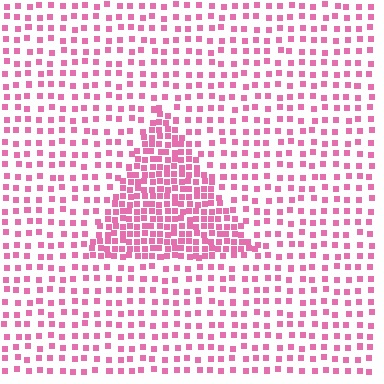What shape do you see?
I see a triangle.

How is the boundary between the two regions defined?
The boundary is defined by a change in element density (approximately 2.4x ratio). All elements are the same color, size, and shape.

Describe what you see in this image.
The image contains small pink elements arranged at two different densities. A triangle-shaped region is visible where the elements are more densely packed than the surrounding area.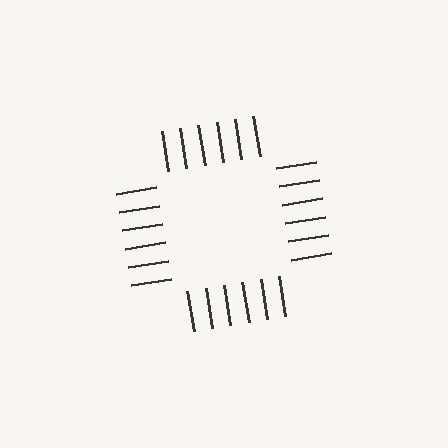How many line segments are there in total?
24 — 6 along each of the 4 edges.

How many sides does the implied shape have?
4 sides — the line-ends trace a square.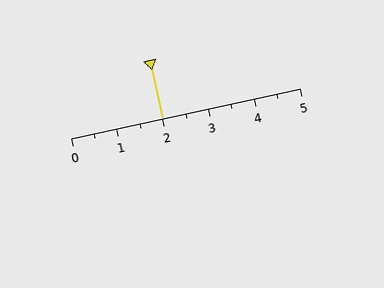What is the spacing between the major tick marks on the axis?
The major ticks are spaced 1 apart.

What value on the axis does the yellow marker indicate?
The marker indicates approximately 2.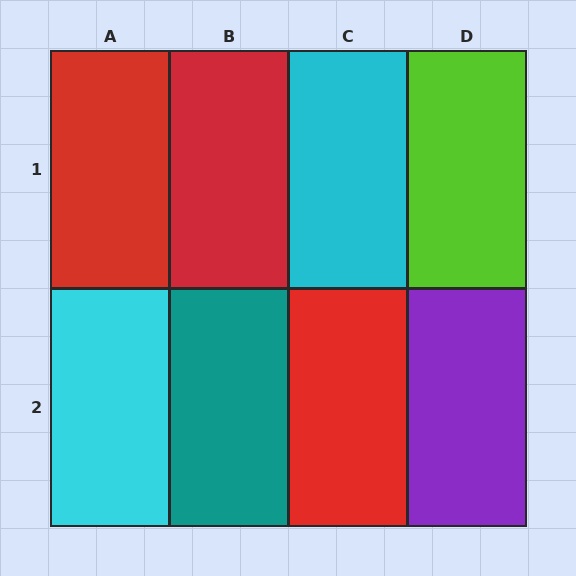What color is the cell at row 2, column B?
Teal.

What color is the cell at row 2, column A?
Cyan.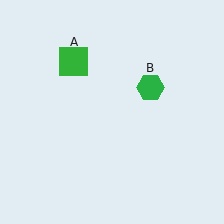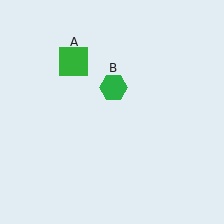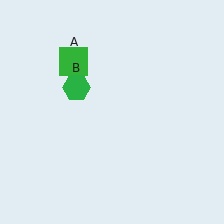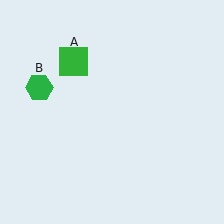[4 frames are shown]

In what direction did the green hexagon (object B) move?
The green hexagon (object B) moved left.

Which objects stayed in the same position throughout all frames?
Green square (object A) remained stationary.